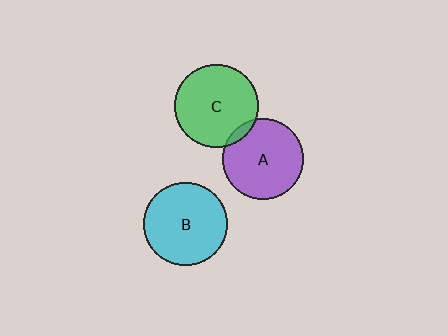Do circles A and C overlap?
Yes.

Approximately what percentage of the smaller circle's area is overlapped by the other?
Approximately 5%.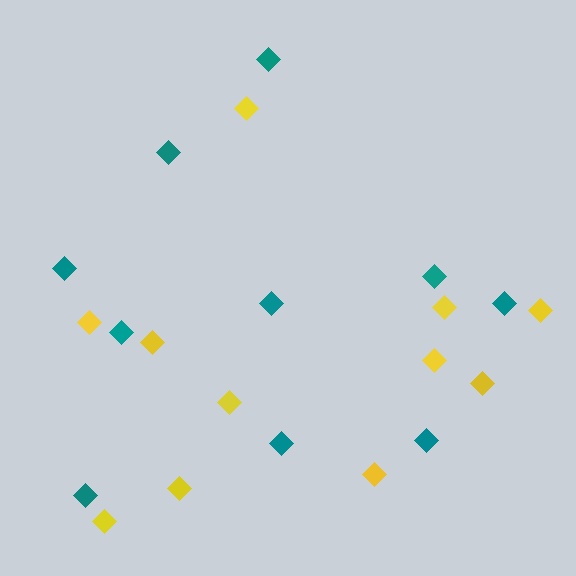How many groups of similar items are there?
There are 2 groups: one group of teal diamonds (10) and one group of yellow diamonds (11).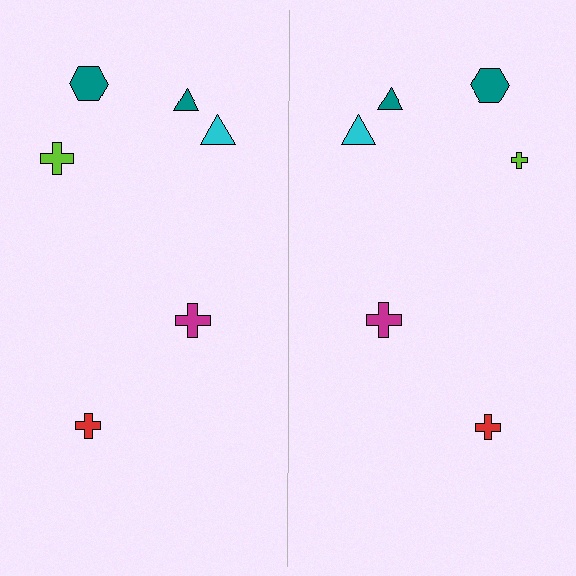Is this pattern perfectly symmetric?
No, the pattern is not perfectly symmetric. The lime cross on the right side has a different size than its mirror counterpart.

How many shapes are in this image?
There are 12 shapes in this image.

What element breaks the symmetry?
The lime cross on the right side has a different size than its mirror counterpart.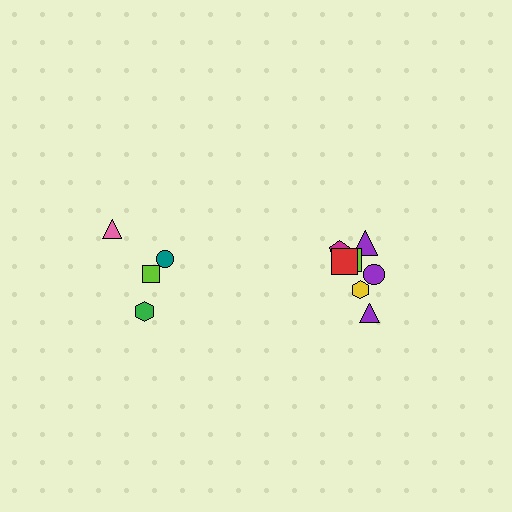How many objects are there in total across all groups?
There are 11 objects.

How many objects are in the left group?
There are 4 objects.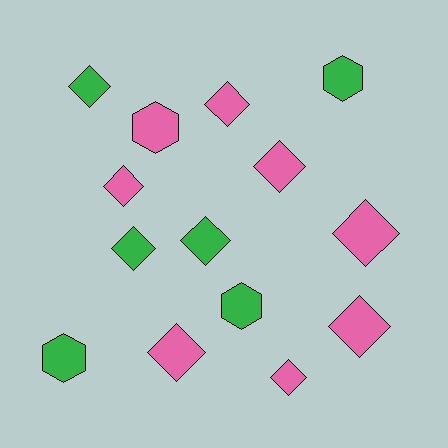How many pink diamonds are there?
There are 7 pink diamonds.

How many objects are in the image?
There are 14 objects.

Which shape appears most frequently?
Diamond, with 10 objects.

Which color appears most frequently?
Pink, with 8 objects.